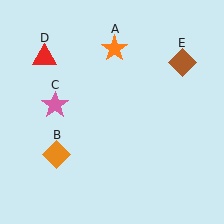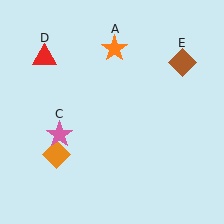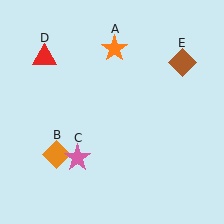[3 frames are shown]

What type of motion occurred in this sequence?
The pink star (object C) rotated counterclockwise around the center of the scene.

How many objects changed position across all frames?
1 object changed position: pink star (object C).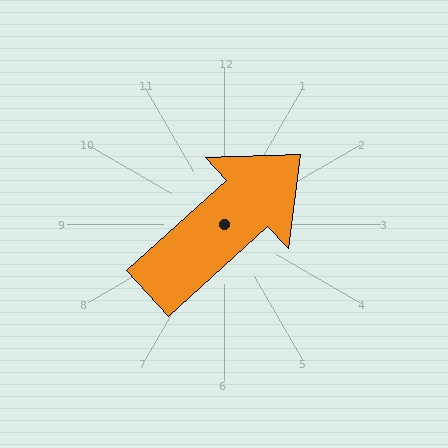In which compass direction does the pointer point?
Northeast.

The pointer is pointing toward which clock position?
Roughly 2 o'clock.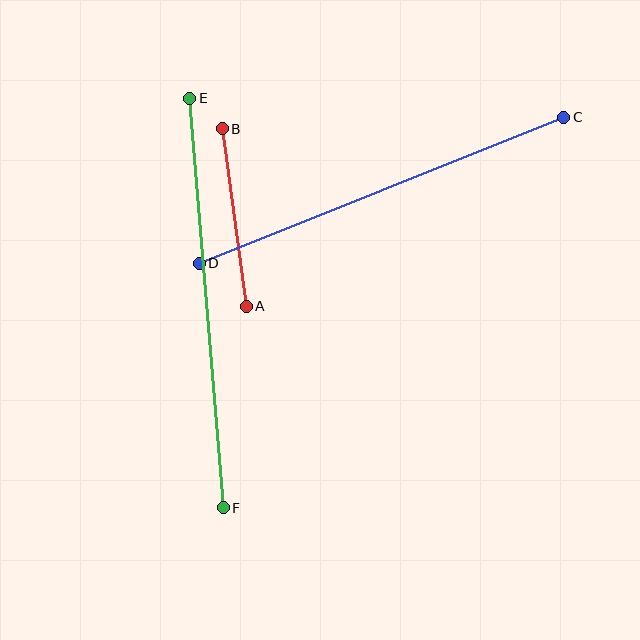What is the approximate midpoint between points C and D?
The midpoint is at approximately (381, 190) pixels.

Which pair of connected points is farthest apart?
Points E and F are farthest apart.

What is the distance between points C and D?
The distance is approximately 392 pixels.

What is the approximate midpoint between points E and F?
The midpoint is at approximately (206, 303) pixels.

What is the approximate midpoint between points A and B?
The midpoint is at approximately (234, 217) pixels.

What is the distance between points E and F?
The distance is approximately 411 pixels.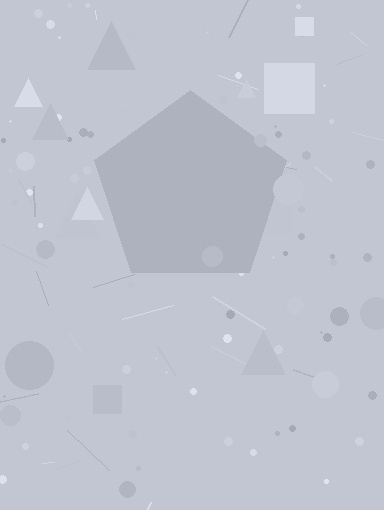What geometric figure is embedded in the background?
A pentagon is embedded in the background.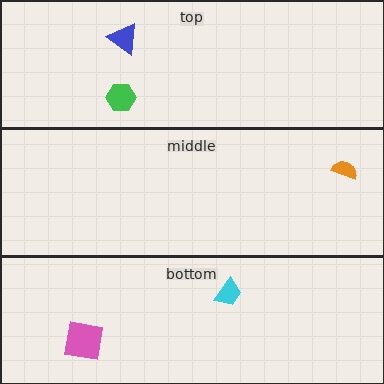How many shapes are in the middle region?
1.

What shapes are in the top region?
The blue triangle, the green hexagon.